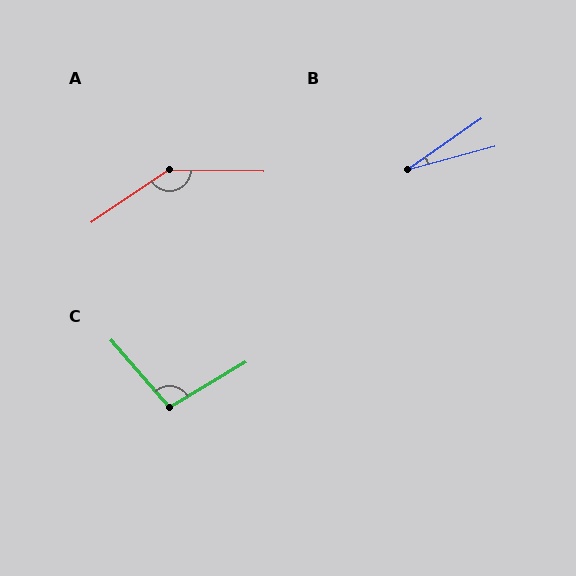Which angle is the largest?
A, at approximately 145 degrees.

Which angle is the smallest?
B, at approximately 20 degrees.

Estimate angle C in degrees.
Approximately 100 degrees.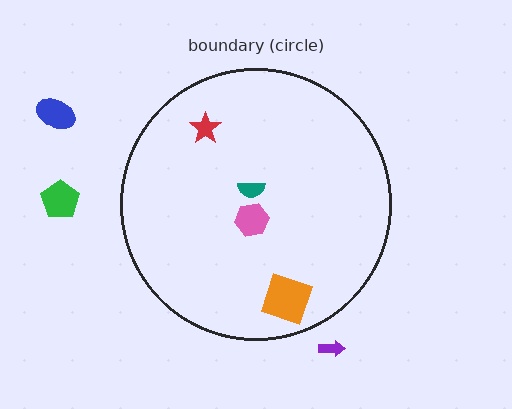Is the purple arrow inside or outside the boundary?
Outside.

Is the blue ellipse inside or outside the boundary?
Outside.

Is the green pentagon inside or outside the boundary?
Outside.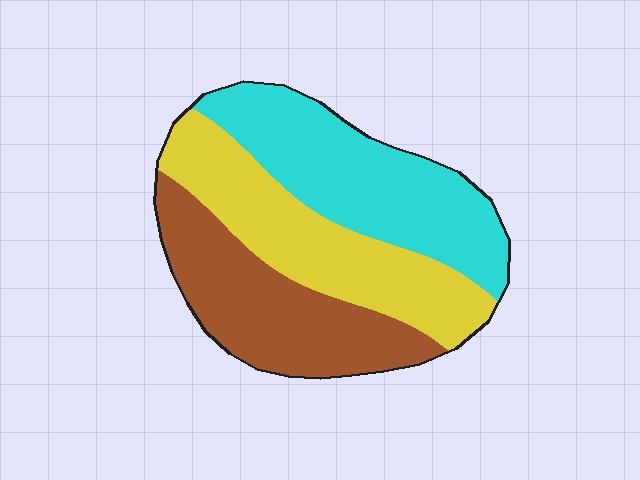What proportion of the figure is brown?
Brown takes up between a sixth and a third of the figure.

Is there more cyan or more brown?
Cyan.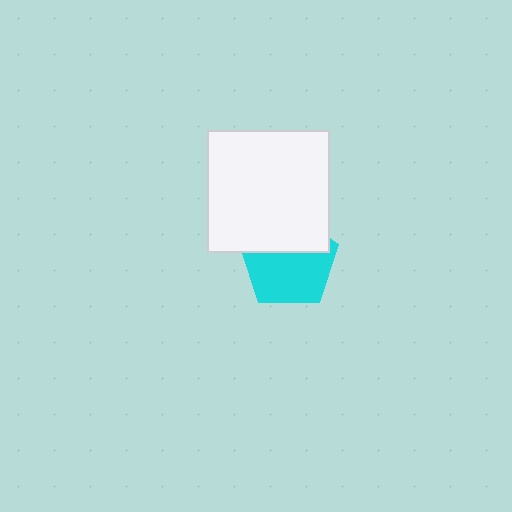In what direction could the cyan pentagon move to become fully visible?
The cyan pentagon could move down. That would shift it out from behind the white square entirely.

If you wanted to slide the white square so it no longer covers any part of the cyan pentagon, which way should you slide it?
Slide it up — that is the most direct way to separate the two shapes.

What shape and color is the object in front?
The object in front is a white square.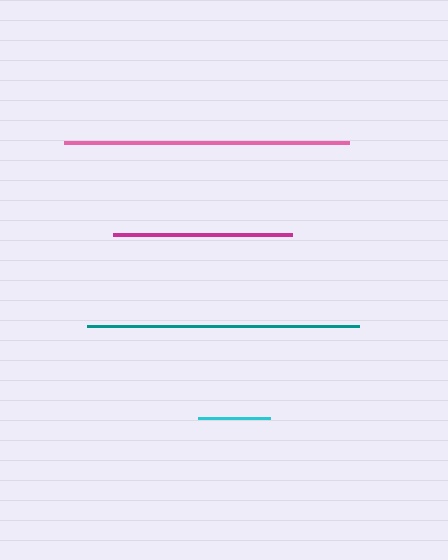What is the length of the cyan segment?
The cyan segment is approximately 71 pixels long.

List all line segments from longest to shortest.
From longest to shortest: pink, teal, magenta, cyan.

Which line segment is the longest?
The pink line is the longest at approximately 285 pixels.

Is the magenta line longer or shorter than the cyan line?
The magenta line is longer than the cyan line.